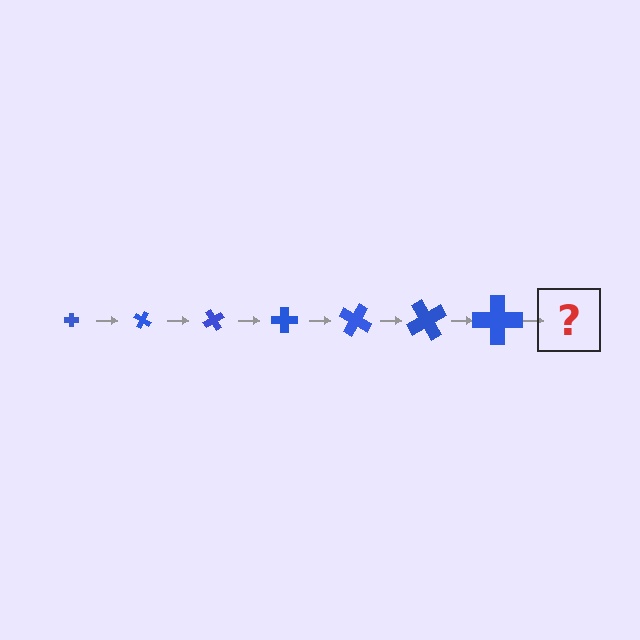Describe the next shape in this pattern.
It should be a cross, larger than the previous one and rotated 210 degrees from the start.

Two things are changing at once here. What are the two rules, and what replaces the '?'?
The two rules are that the cross grows larger each step and it rotates 30 degrees each step. The '?' should be a cross, larger than the previous one and rotated 210 degrees from the start.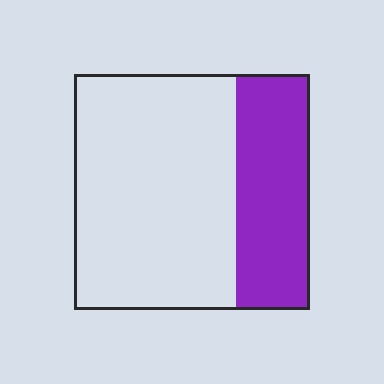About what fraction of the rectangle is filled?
About one third (1/3).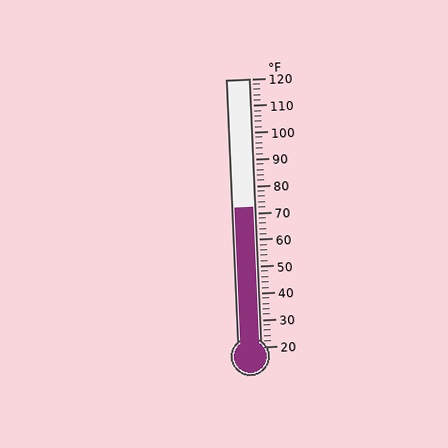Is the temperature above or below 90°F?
The temperature is below 90°F.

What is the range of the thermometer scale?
The thermometer scale ranges from 20°F to 120°F.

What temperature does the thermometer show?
The thermometer shows approximately 72°F.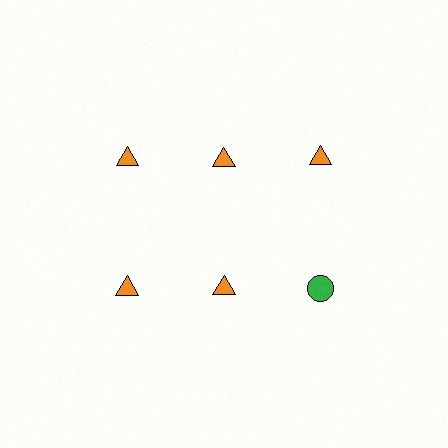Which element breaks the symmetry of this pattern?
The green circle in the second row, center column breaks the symmetry. All other shapes are orange triangles.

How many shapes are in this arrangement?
There are 6 shapes arranged in a grid pattern.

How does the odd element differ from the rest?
It differs in both color (green instead of orange) and shape (circle instead of triangle).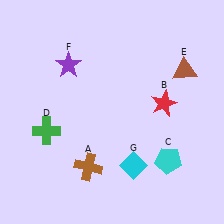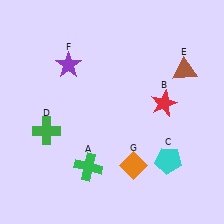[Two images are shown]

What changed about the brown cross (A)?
In Image 1, A is brown. In Image 2, it changed to green.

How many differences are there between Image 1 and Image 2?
There are 2 differences between the two images.